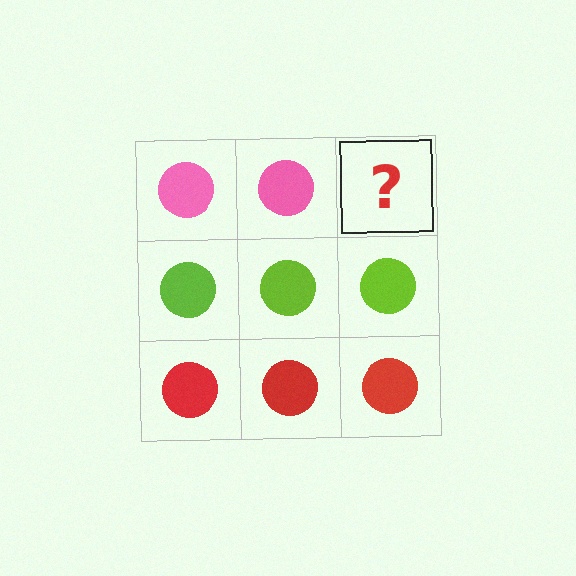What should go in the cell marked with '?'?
The missing cell should contain a pink circle.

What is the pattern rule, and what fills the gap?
The rule is that each row has a consistent color. The gap should be filled with a pink circle.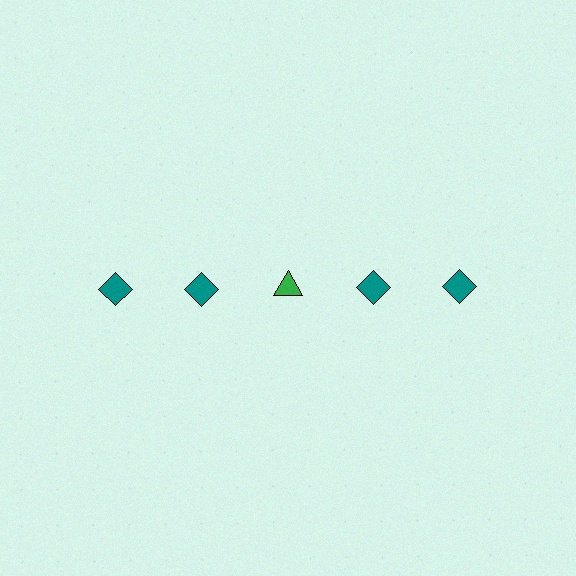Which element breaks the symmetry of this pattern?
The green triangle in the top row, center column breaks the symmetry. All other shapes are teal diamonds.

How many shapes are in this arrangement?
There are 5 shapes arranged in a grid pattern.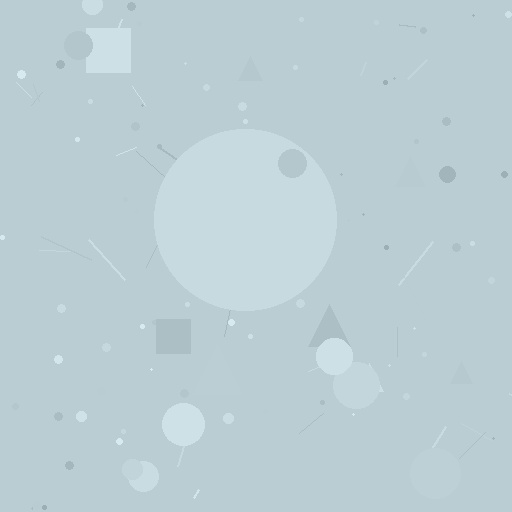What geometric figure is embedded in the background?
A circle is embedded in the background.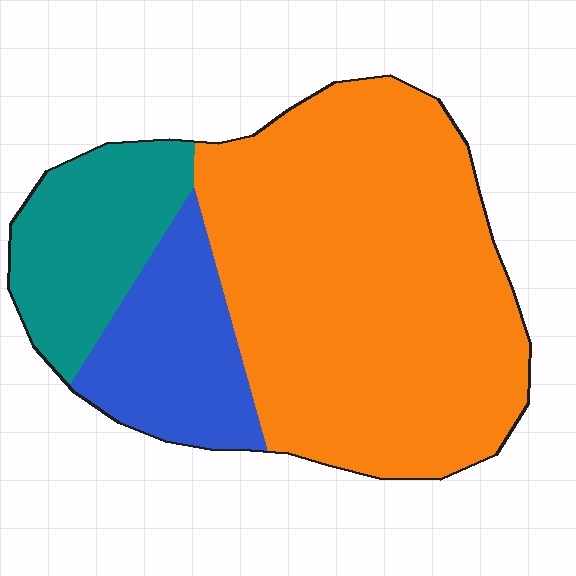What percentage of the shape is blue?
Blue takes up between a sixth and a third of the shape.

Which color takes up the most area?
Orange, at roughly 65%.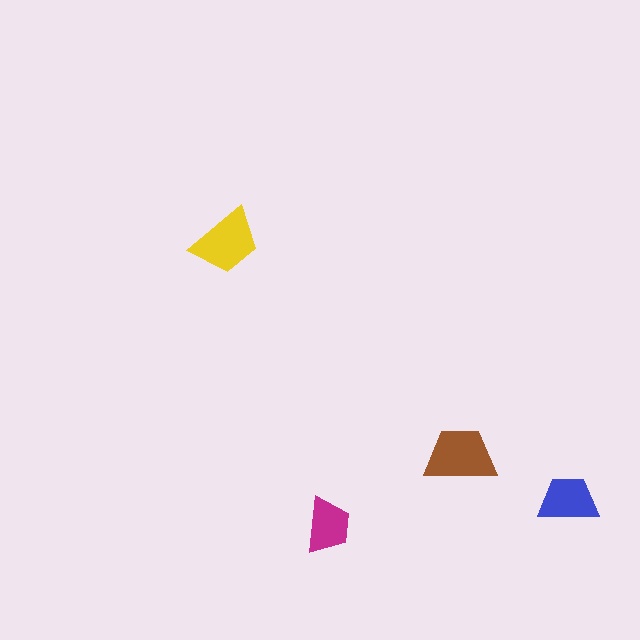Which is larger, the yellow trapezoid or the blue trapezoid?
The yellow one.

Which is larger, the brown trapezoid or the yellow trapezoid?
The brown one.